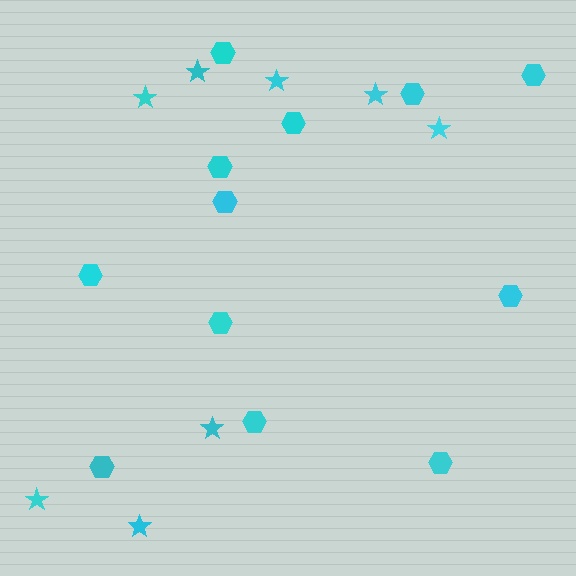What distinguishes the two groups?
There are 2 groups: one group of stars (8) and one group of hexagons (12).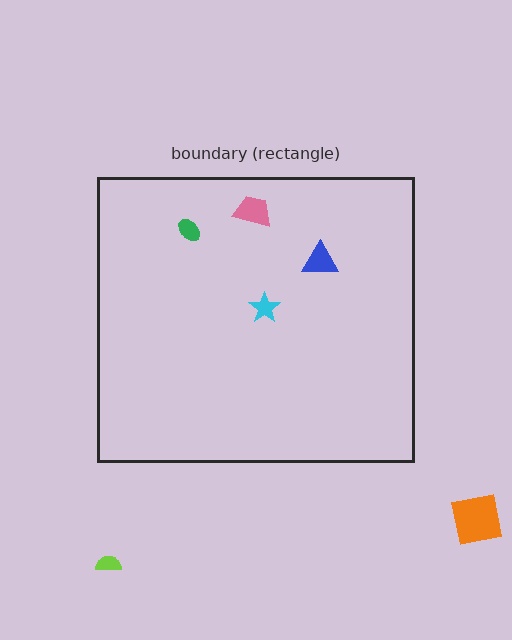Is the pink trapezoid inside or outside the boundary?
Inside.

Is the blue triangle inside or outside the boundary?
Inside.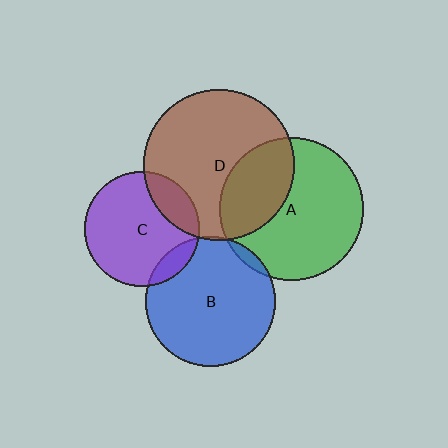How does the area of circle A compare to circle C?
Approximately 1.6 times.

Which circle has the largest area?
Circle D (brown).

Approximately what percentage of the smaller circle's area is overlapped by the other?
Approximately 20%.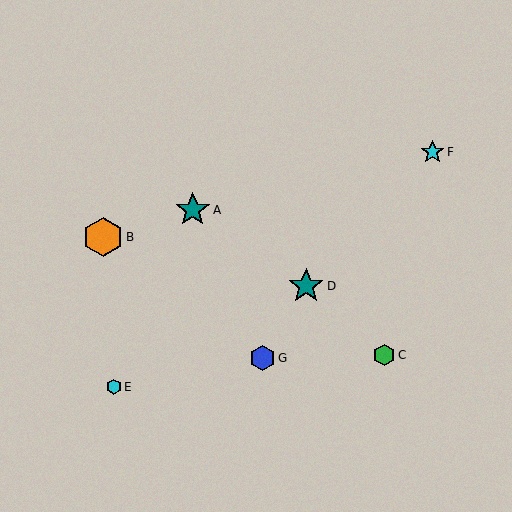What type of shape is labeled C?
Shape C is a green hexagon.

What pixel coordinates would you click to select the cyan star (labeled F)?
Click at (432, 152) to select the cyan star F.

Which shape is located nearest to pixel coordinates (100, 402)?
The cyan hexagon (labeled E) at (114, 387) is nearest to that location.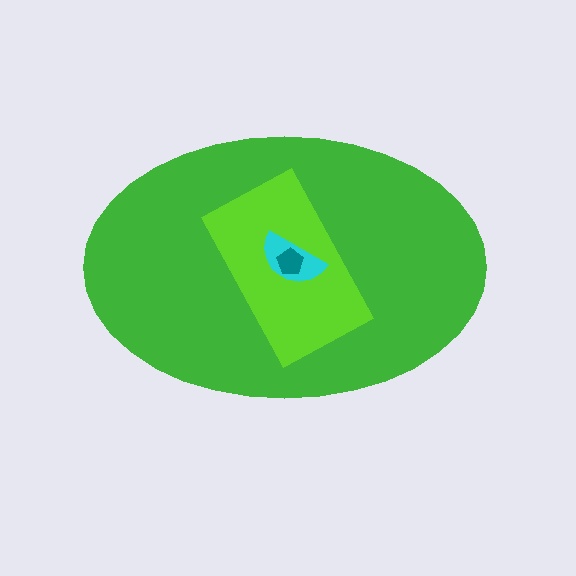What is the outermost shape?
The green ellipse.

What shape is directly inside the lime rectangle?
The cyan semicircle.